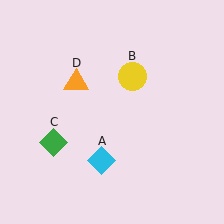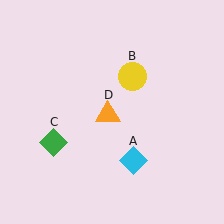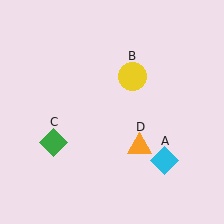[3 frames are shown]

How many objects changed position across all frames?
2 objects changed position: cyan diamond (object A), orange triangle (object D).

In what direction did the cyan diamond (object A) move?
The cyan diamond (object A) moved right.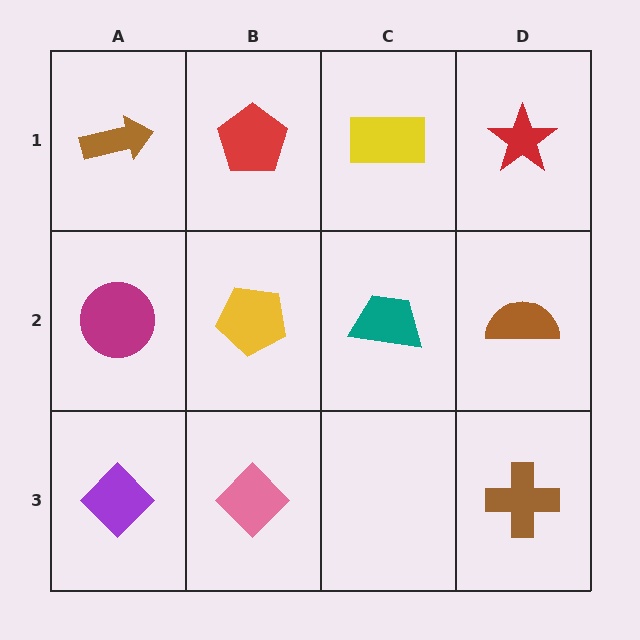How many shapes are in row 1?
4 shapes.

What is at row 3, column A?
A purple diamond.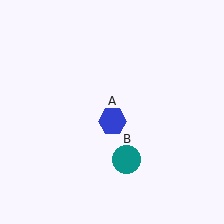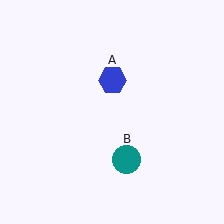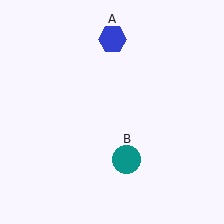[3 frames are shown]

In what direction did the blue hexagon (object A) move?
The blue hexagon (object A) moved up.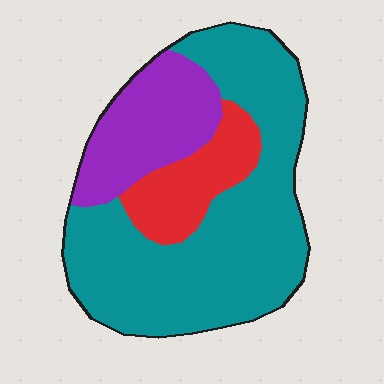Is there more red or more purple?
Purple.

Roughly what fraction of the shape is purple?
Purple takes up about one fifth (1/5) of the shape.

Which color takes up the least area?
Red, at roughly 15%.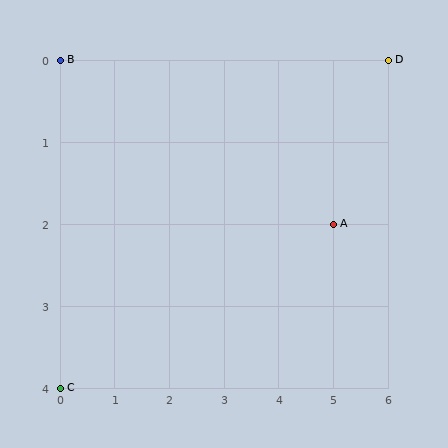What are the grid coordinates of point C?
Point C is at grid coordinates (0, 4).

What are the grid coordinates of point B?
Point B is at grid coordinates (0, 0).